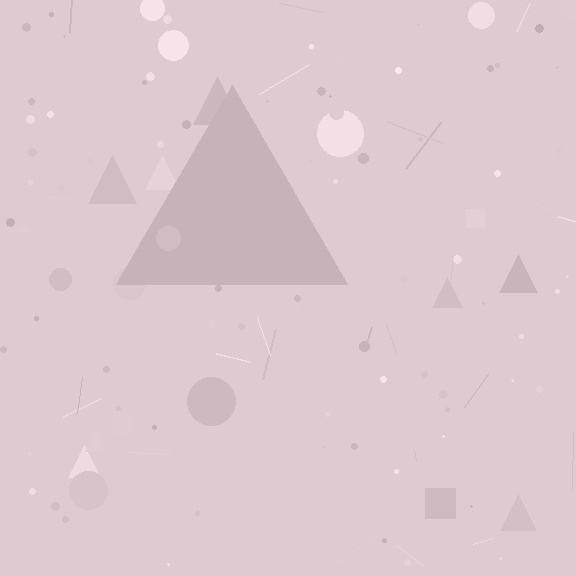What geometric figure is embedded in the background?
A triangle is embedded in the background.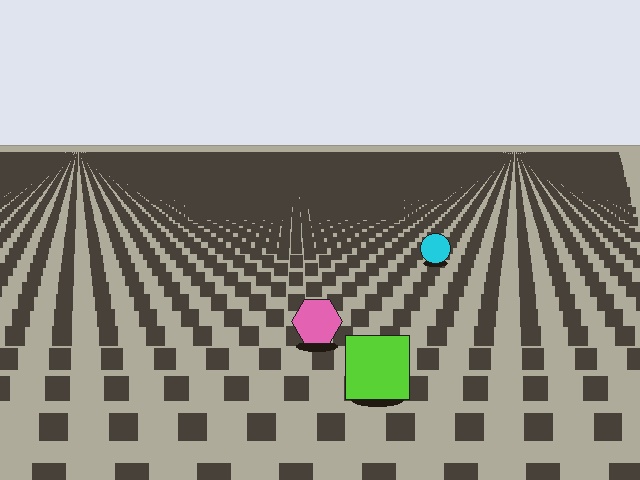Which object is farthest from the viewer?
The cyan circle is farthest from the viewer. It appears smaller and the ground texture around it is denser.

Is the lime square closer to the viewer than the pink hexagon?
Yes. The lime square is closer — you can tell from the texture gradient: the ground texture is coarser near it.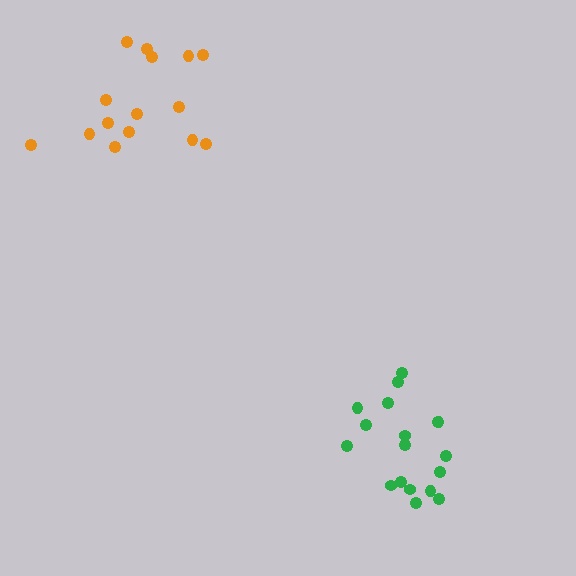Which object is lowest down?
The green cluster is bottommost.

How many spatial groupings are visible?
There are 2 spatial groupings.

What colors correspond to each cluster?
The clusters are colored: green, orange.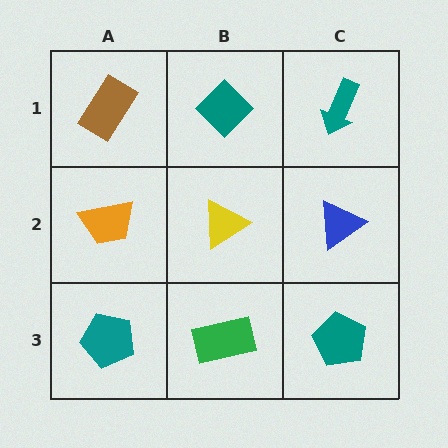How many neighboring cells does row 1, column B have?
3.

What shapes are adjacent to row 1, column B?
A yellow triangle (row 2, column B), a brown rectangle (row 1, column A), a teal arrow (row 1, column C).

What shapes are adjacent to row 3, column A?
An orange trapezoid (row 2, column A), a green rectangle (row 3, column B).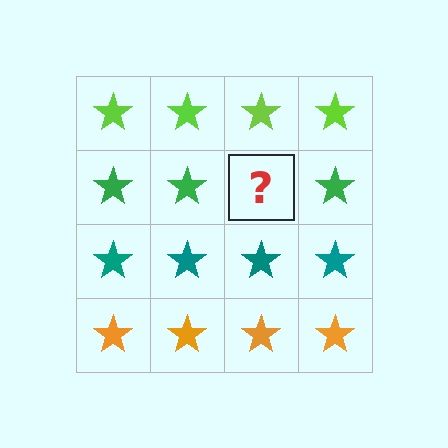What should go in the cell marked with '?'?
The missing cell should contain a green star.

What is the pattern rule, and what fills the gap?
The rule is that each row has a consistent color. The gap should be filled with a green star.